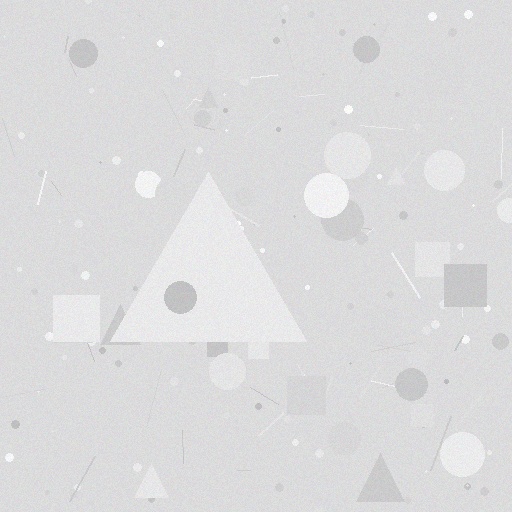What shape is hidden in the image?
A triangle is hidden in the image.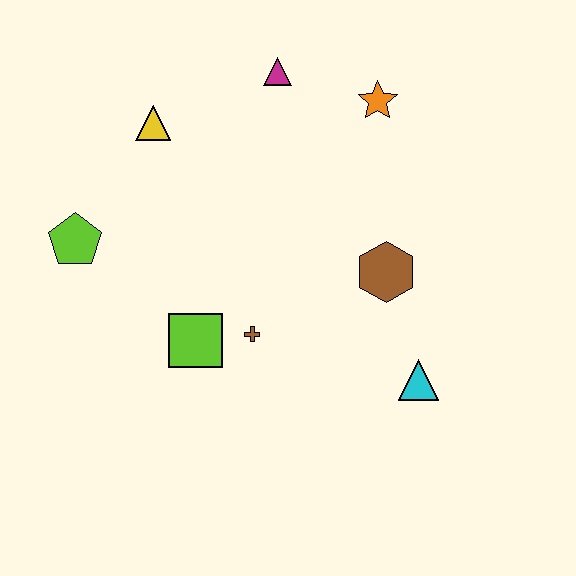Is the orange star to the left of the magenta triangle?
No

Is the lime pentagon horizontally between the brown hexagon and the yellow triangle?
No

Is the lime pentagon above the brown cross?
Yes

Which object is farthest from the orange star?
The lime pentagon is farthest from the orange star.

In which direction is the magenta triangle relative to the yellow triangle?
The magenta triangle is to the right of the yellow triangle.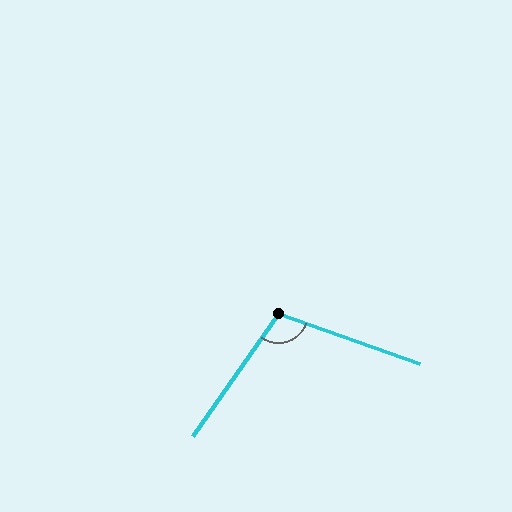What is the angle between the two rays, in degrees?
Approximately 105 degrees.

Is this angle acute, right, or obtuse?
It is obtuse.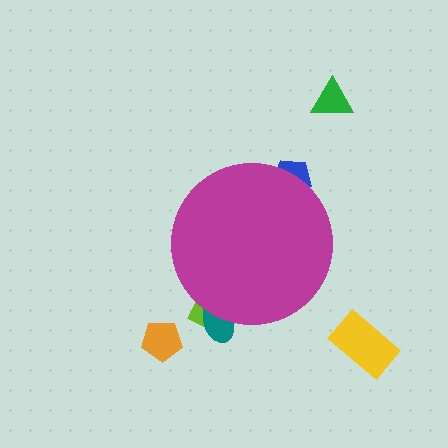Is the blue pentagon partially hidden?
Yes, the blue pentagon is partially hidden behind the magenta circle.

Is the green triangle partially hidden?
No, the green triangle is fully visible.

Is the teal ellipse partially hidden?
Yes, the teal ellipse is partially hidden behind the magenta circle.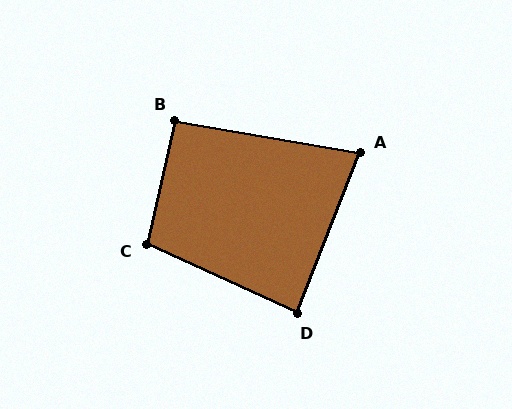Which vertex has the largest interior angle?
C, at approximately 101 degrees.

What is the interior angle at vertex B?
Approximately 93 degrees (approximately right).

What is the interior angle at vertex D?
Approximately 87 degrees (approximately right).